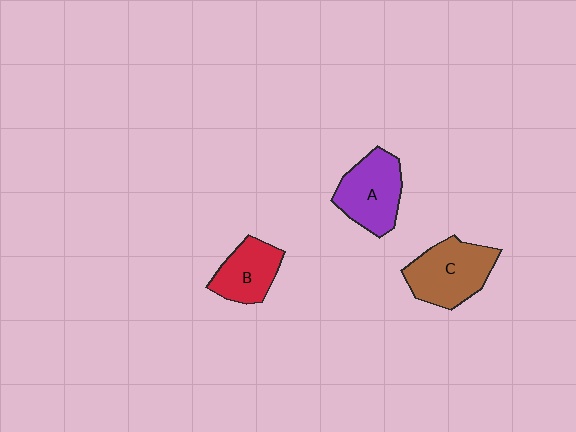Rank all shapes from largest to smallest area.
From largest to smallest: C (brown), A (purple), B (red).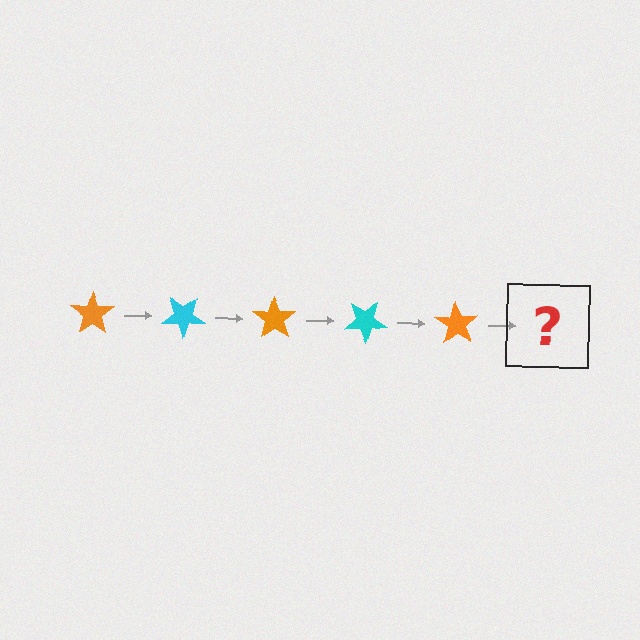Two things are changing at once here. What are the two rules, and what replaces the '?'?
The two rules are that it rotates 35 degrees each step and the color cycles through orange and cyan. The '?' should be a cyan star, rotated 175 degrees from the start.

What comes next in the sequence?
The next element should be a cyan star, rotated 175 degrees from the start.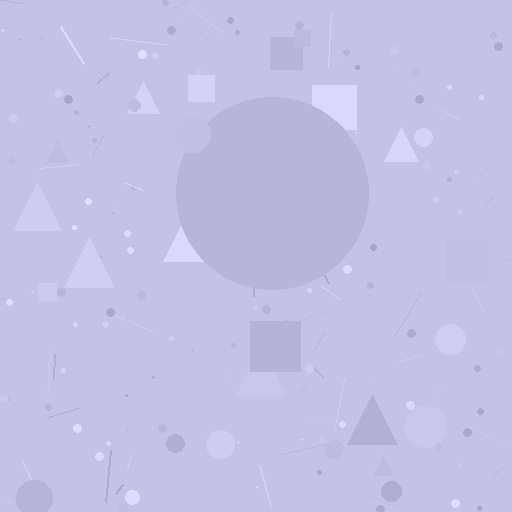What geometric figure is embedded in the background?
A circle is embedded in the background.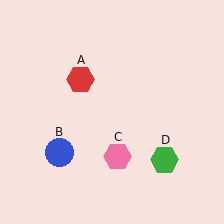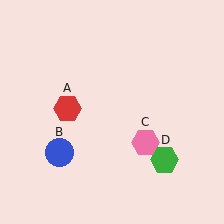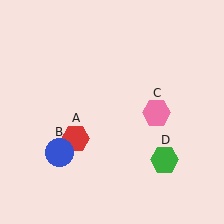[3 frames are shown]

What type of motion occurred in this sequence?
The red hexagon (object A), pink hexagon (object C) rotated counterclockwise around the center of the scene.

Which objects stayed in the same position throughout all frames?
Blue circle (object B) and green hexagon (object D) remained stationary.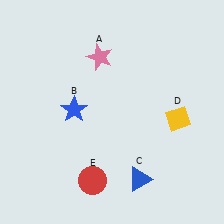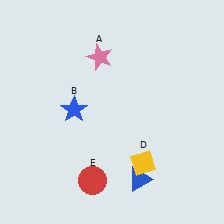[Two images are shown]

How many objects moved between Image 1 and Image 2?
1 object moved between the two images.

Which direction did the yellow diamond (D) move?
The yellow diamond (D) moved down.